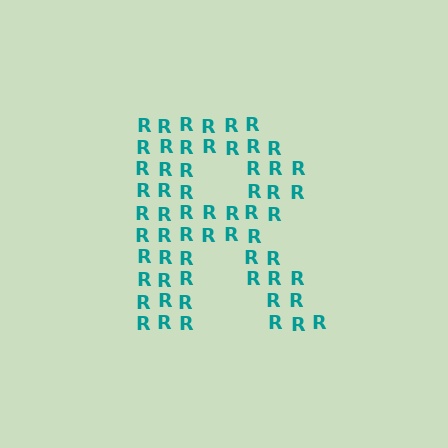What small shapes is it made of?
It is made of small letter R's.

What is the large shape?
The large shape is the letter R.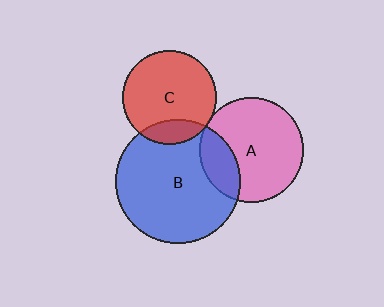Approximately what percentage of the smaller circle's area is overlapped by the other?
Approximately 5%.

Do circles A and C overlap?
Yes.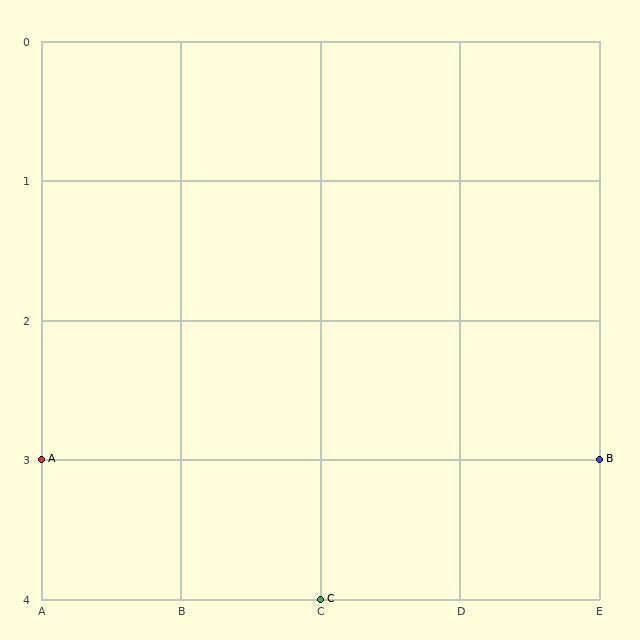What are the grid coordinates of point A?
Point A is at grid coordinates (A, 3).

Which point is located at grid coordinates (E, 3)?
Point B is at (E, 3).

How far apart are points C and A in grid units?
Points C and A are 2 columns and 1 row apart (about 2.2 grid units diagonally).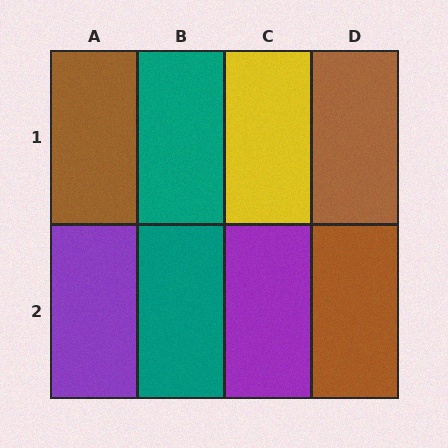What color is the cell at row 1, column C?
Yellow.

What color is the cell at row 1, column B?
Teal.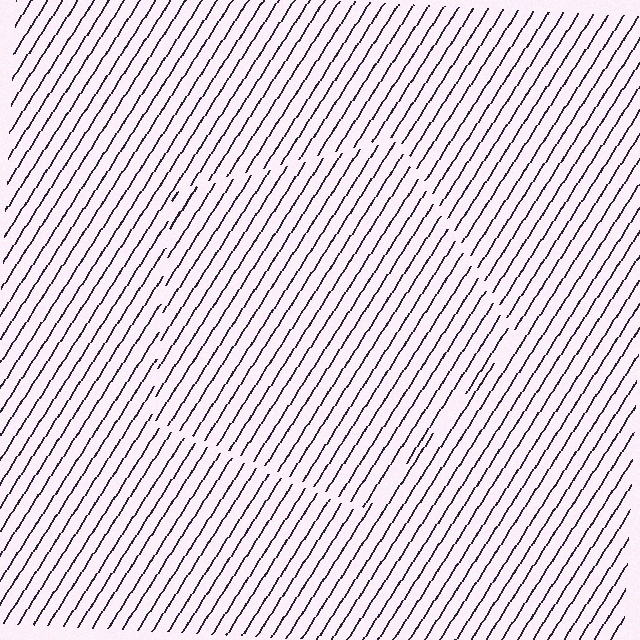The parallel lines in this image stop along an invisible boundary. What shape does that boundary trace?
An illusory pentagon. The interior of the shape contains the same grating, shifted by half a period — the contour is defined by the phase discontinuity where line-ends from the inner and outer gratings abut.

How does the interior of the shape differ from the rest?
The interior of the shape contains the same grating, shifted by half a period — the contour is defined by the phase discontinuity where line-ends from the inner and outer gratings abut.